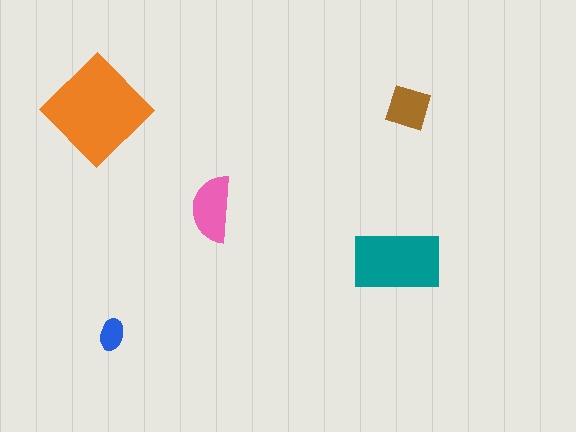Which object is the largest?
The orange diamond.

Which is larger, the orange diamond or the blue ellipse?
The orange diamond.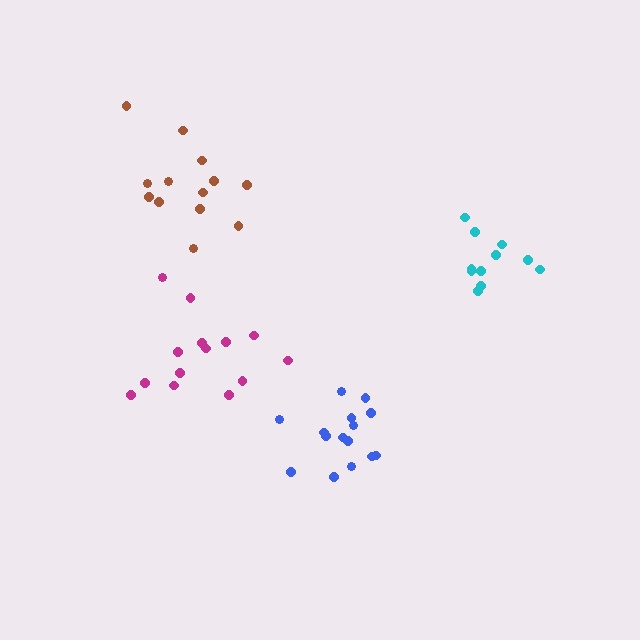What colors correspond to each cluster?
The clusters are colored: blue, magenta, brown, cyan.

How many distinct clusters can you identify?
There are 4 distinct clusters.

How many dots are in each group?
Group 1: 15 dots, Group 2: 14 dots, Group 3: 13 dots, Group 4: 11 dots (53 total).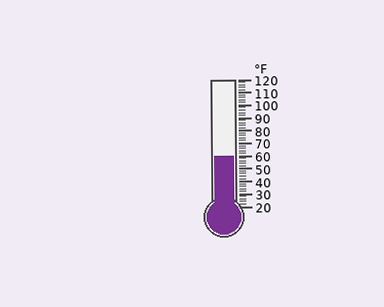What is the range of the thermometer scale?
The thermometer scale ranges from 20°F to 120°F.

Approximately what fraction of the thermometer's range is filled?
The thermometer is filled to approximately 40% of its range.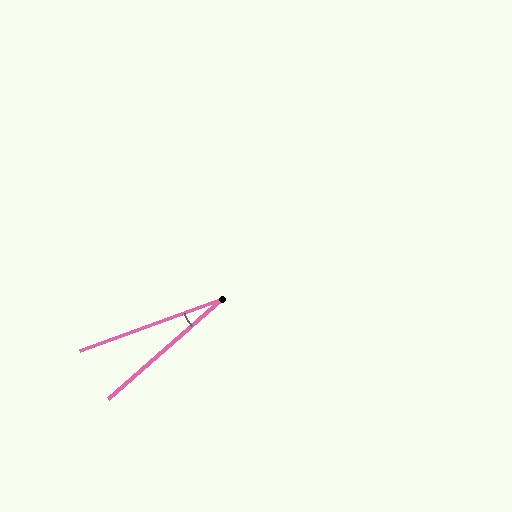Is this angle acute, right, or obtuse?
It is acute.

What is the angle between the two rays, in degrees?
Approximately 21 degrees.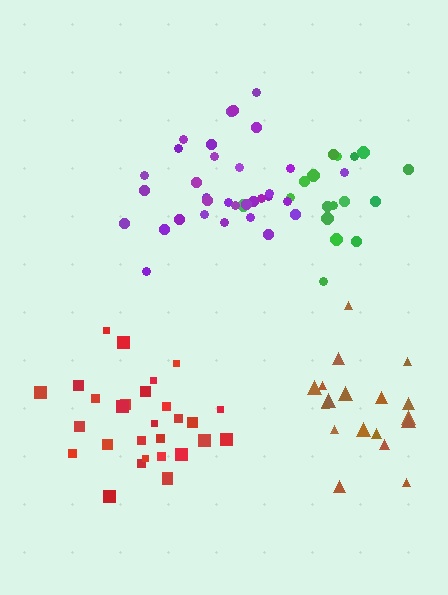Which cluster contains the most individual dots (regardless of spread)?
Purple (33).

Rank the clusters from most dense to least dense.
purple, green, red, brown.